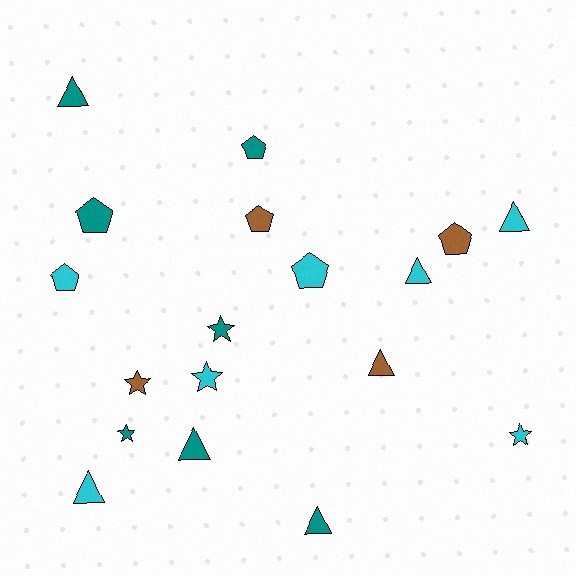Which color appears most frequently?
Cyan, with 7 objects.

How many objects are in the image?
There are 18 objects.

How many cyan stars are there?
There are 2 cyan stars.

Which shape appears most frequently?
Triangle, with 7 objects.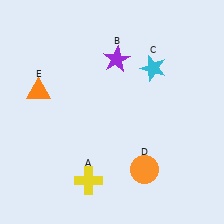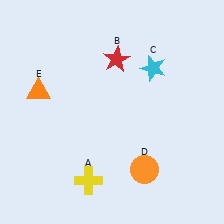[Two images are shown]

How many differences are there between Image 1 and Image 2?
There is 1 difference between the two images.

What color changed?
The star (B) changed from purple in Image 1 to red in Image 2.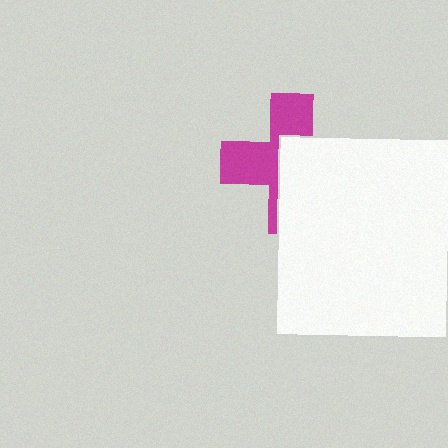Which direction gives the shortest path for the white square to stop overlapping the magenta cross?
Moving right gives the shortest separation.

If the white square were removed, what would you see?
You would see the complete magenta cross.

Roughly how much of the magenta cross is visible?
About half of it is visible (roughly 47%).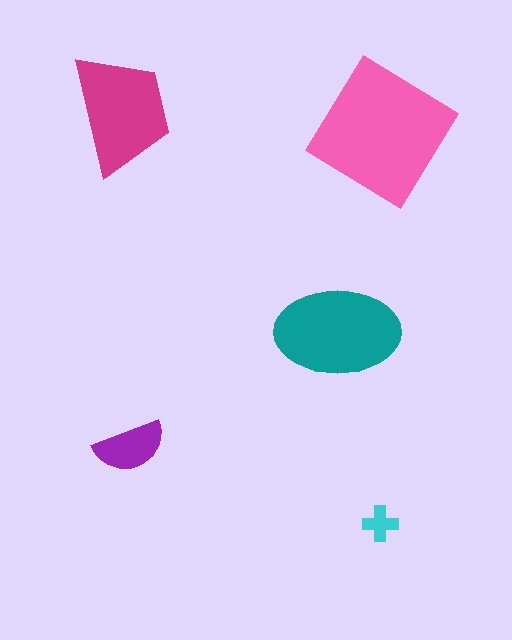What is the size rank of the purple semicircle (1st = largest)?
4th.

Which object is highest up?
The magenta trapezoid is topmost.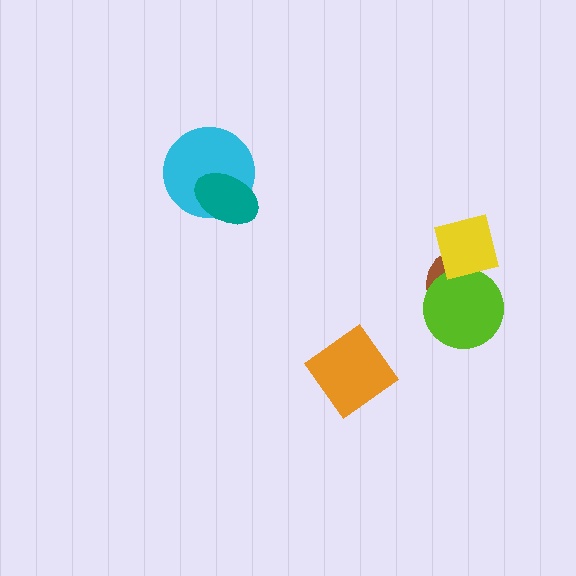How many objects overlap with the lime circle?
2 objects overlap with the lime circle.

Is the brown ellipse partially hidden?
Yes, it is partially covered by another shape.